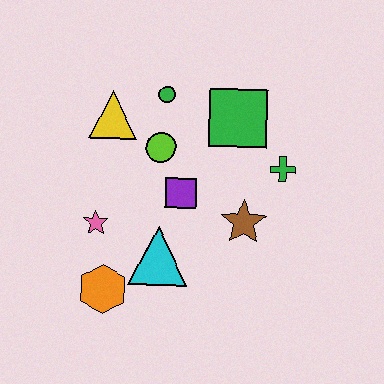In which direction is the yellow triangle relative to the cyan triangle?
The yellow triangle is above the cyan triangle.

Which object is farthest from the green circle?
The orange hexagon is farthest from the green circle.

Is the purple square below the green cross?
Yes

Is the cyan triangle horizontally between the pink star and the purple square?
Yes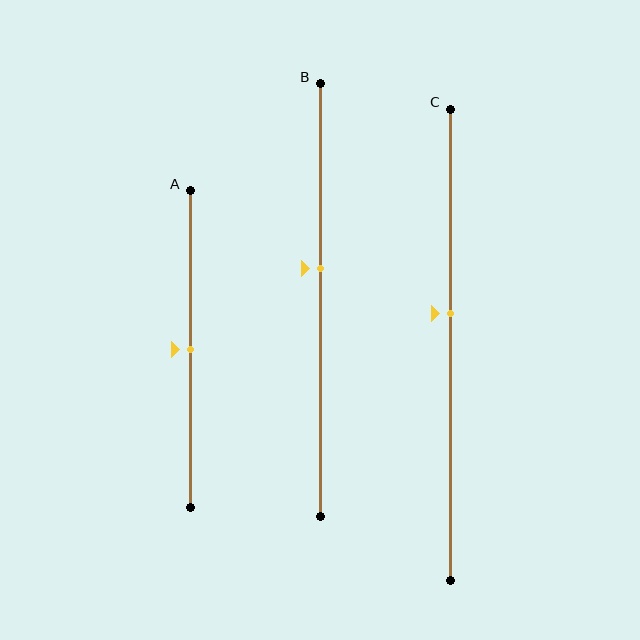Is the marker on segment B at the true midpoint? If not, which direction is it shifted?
No, the marker on segment B is shifted upward by about 7% of the segment length.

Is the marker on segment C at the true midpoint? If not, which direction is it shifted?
No, the marker on segment C is shifted upward by about 7% of the segment length.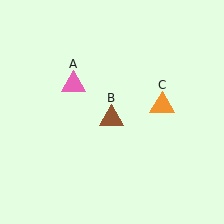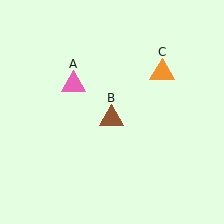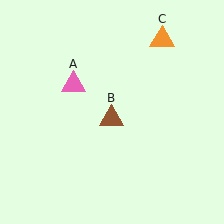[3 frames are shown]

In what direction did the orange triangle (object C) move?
The orange triangle (object C) moved up.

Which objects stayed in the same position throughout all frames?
Pink triangle (object A) and brown triangle (object B) remained stationary.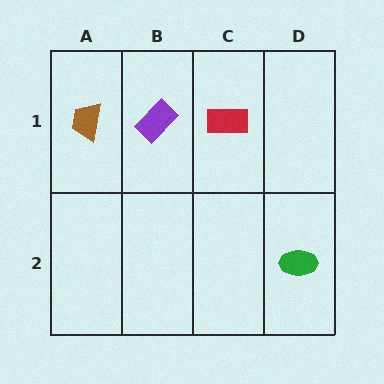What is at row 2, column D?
A green ellipse.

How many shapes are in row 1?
3 shapes.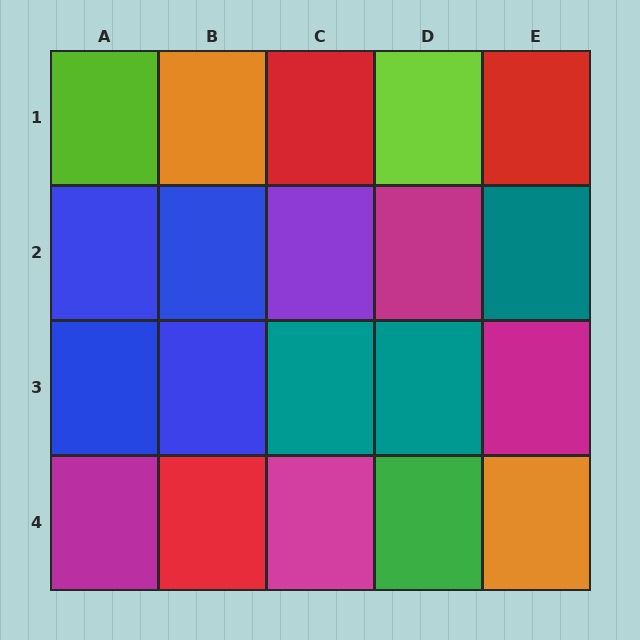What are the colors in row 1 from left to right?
Lime, orange, red, lime, red.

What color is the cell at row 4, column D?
Green.